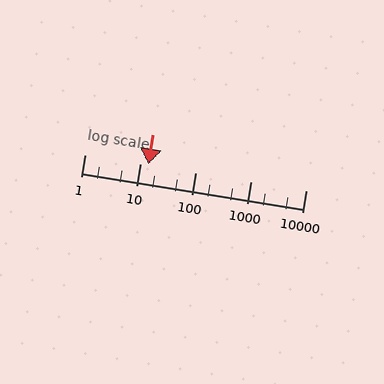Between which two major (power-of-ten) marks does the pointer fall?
The pointer is between 10 and 100.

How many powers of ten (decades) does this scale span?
The scale spans 4 decades, from 1 to 10000.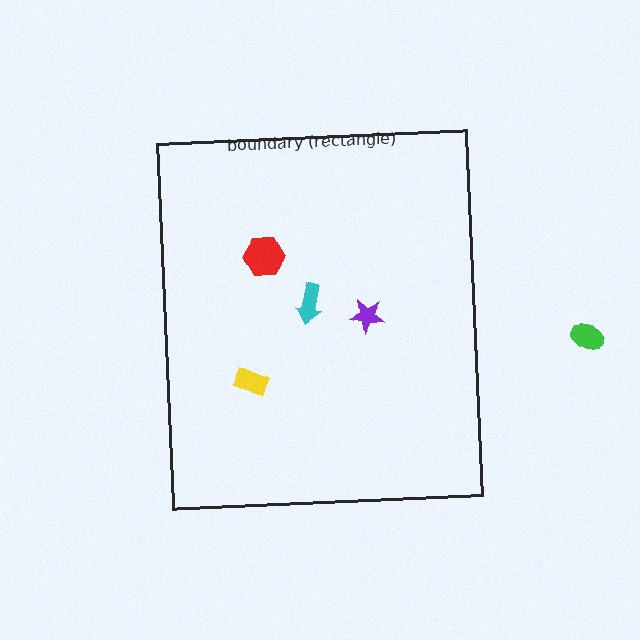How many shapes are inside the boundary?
4 inside, 1 outside.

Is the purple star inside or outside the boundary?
Inside.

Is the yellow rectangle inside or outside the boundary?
Inside.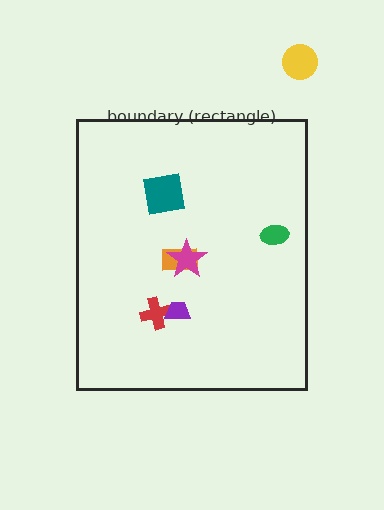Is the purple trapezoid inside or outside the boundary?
Inside.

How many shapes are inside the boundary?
6 inside, 1 outside.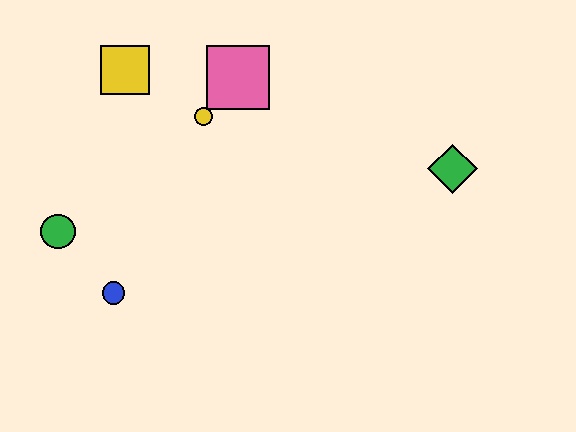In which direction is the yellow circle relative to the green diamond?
The yellow circle is to the left of the green diamond.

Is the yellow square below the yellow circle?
No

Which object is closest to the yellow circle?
The pink square is closest to the yellow circle.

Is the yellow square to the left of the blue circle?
No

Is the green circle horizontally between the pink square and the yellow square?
No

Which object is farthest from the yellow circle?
The green diamond is farthest from the yellow circle.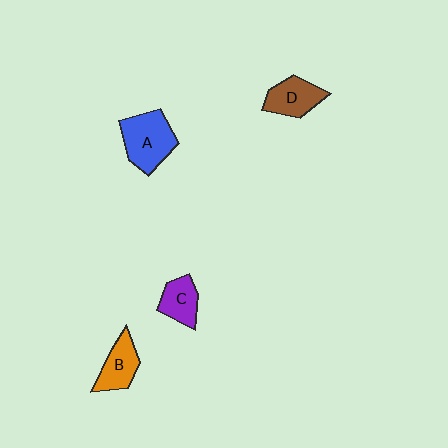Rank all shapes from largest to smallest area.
From largest to smallest: A (blue), D (brown), B (orange), C (purple).